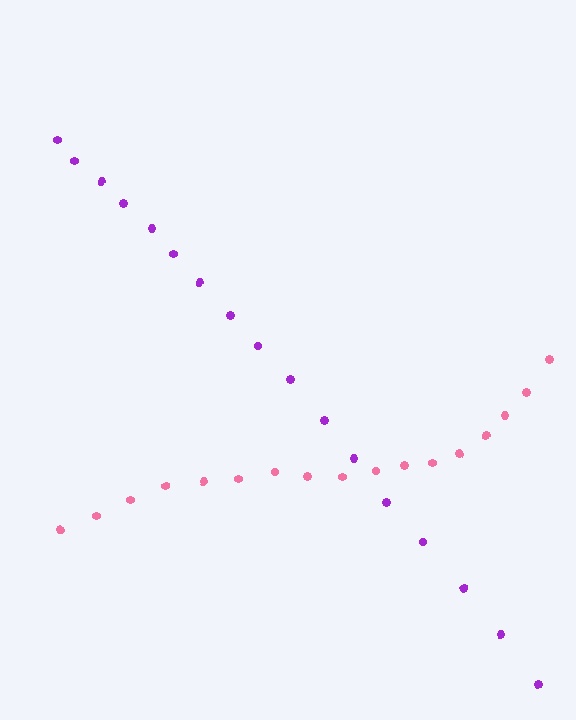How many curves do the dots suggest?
There are 2 distinct paths.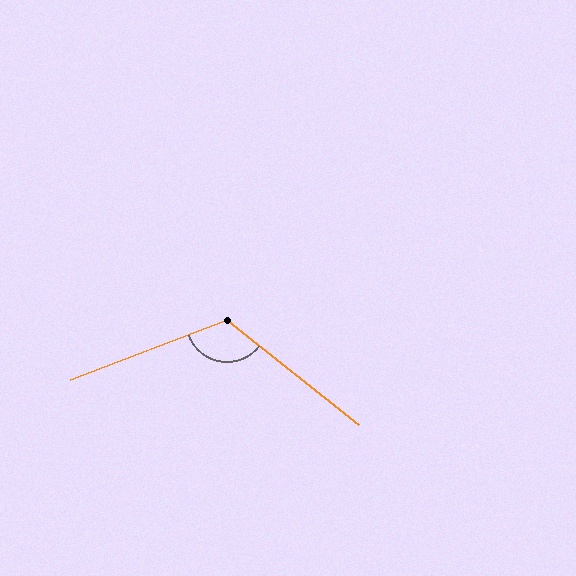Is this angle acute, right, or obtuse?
It is obtuse.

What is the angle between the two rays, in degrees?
Approximately 121 degrees.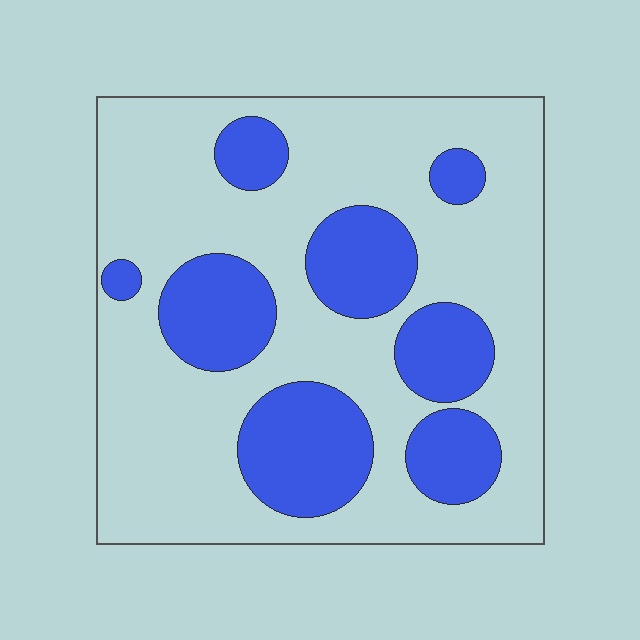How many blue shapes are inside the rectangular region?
8.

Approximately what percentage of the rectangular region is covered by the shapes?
Approximately 30%.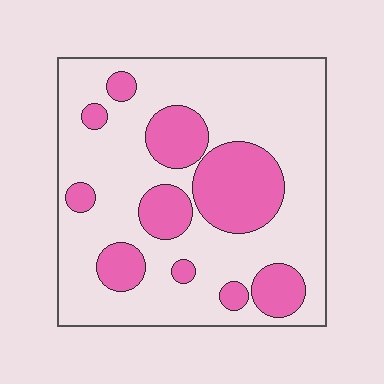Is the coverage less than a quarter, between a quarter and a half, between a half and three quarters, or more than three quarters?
Between a quarter and a half.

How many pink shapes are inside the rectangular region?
10.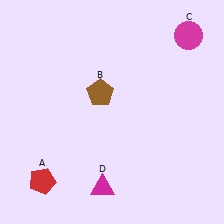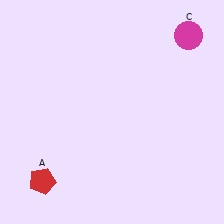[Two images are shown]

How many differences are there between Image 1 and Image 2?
There are 2 differences between the two images.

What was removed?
The magenta triangle (D), the brown pentagon (B) were removed in Image 2.